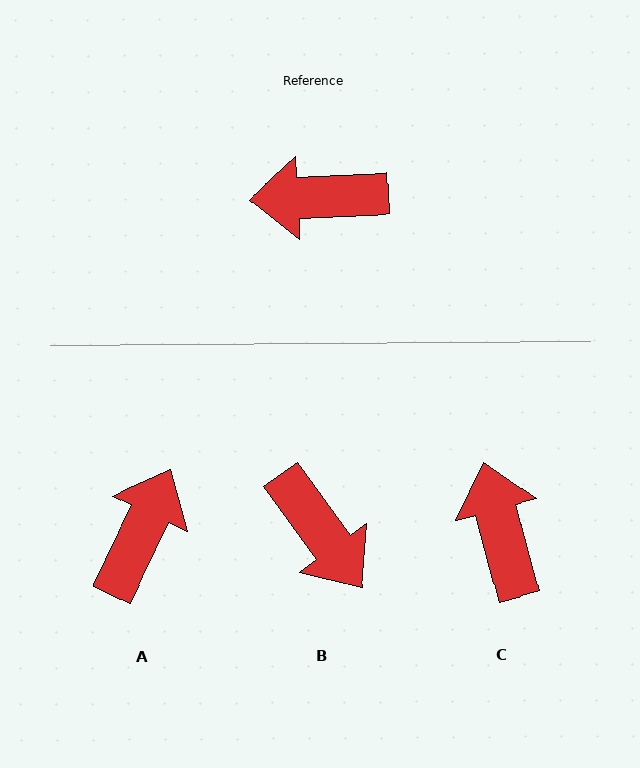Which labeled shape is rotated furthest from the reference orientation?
B, about 123 degrees away.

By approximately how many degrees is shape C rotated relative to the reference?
Approximately 78 degrees clockwise.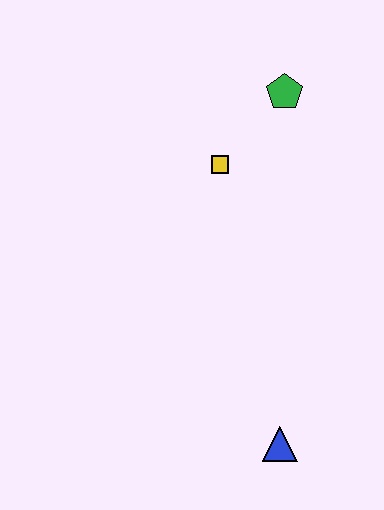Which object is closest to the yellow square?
The green pentagon is closest to the yellow square.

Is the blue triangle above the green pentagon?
No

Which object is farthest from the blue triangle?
The green pentagon is farthest from the blue triangle.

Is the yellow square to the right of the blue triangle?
No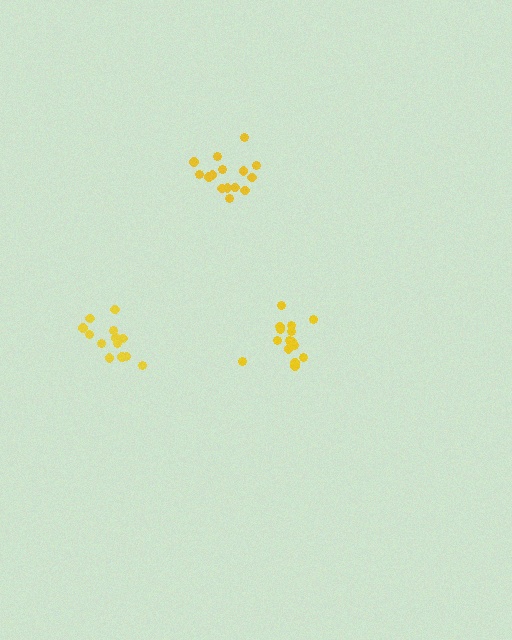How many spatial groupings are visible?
There are 3 spatial groupings.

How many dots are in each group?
Group 1: 15 dots, Group 2: 13 dots, Group 3: 15 dots (43 total).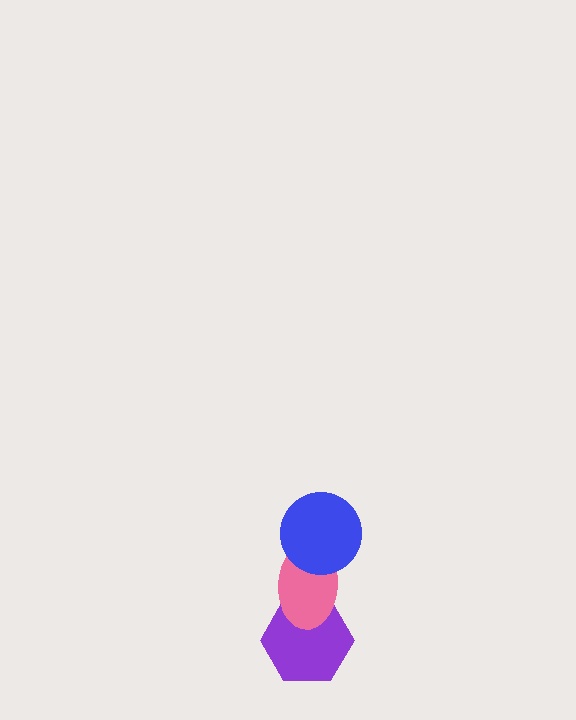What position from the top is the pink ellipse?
The pink ellipse is 2nd from the top.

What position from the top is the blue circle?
The blue circle is 1st from the top.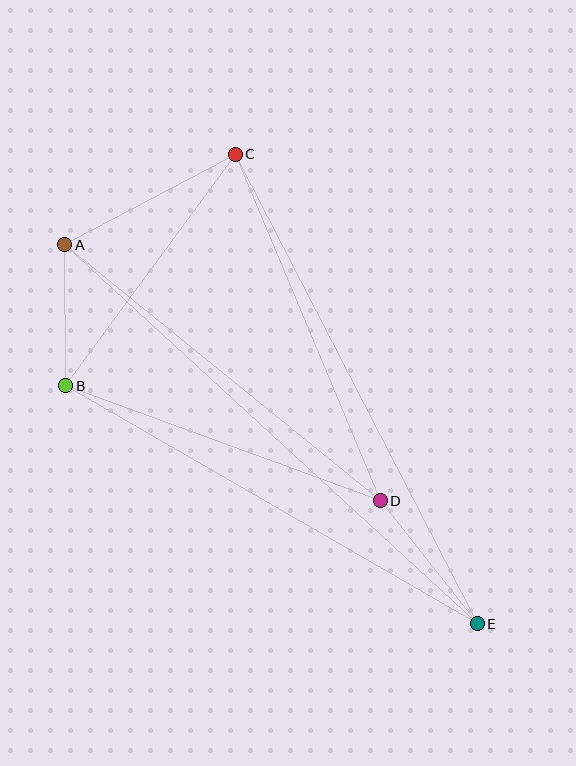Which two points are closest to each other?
Points A and B are closest to each other.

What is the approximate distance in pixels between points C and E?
The distance between C and E is approximately 528 pixels.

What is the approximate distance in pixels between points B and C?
The distance between B and C is approximately 287 pixels.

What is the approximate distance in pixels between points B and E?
The distance between B and E is approximately 475 pixels.